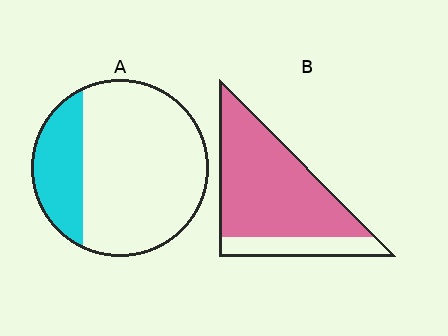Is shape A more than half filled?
No.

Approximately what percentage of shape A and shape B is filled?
A is approximately 25% and B is approximately 80%.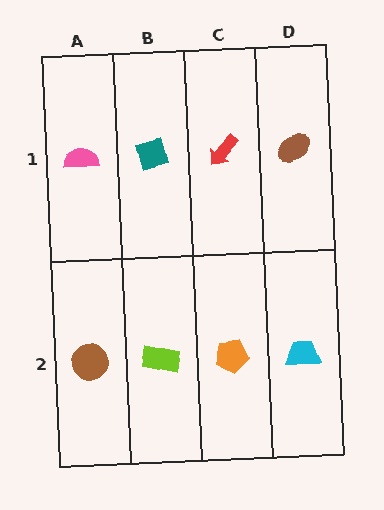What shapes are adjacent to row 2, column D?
A brown ellipse (row 1, column D), an orange pentagon (row 2, column C).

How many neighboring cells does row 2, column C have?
3.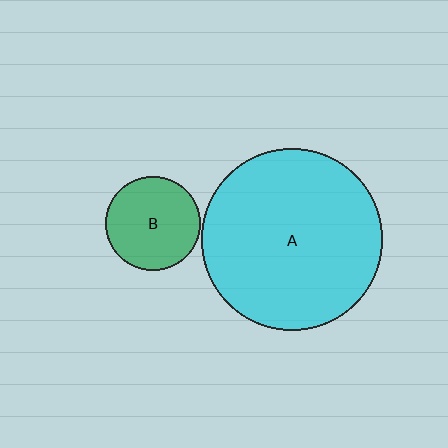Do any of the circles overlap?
No, none of the circles overlap.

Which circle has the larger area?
Circle A (cyan).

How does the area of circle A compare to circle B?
Approximately 3.7 times.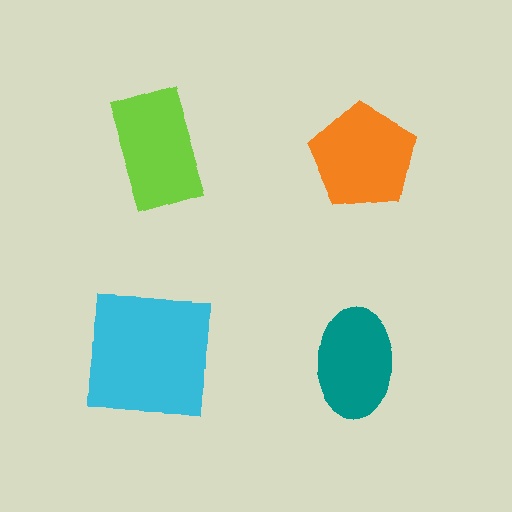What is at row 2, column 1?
A cyan square.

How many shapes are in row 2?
2 shapes.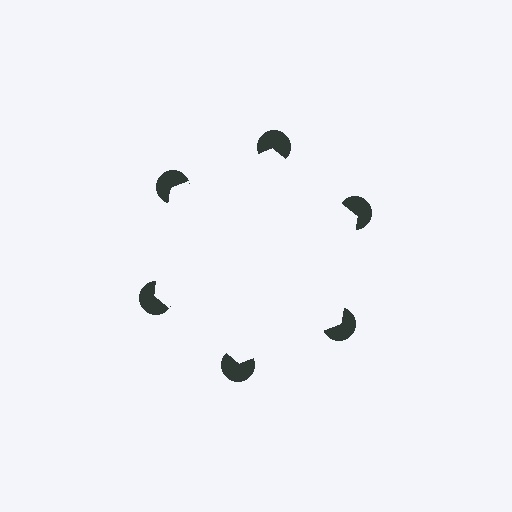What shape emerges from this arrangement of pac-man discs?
An illusory hexagon — its edges are inferred from the aligned wedge cuts in the pac-man discs, not physically drawn.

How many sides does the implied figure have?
6 sides.